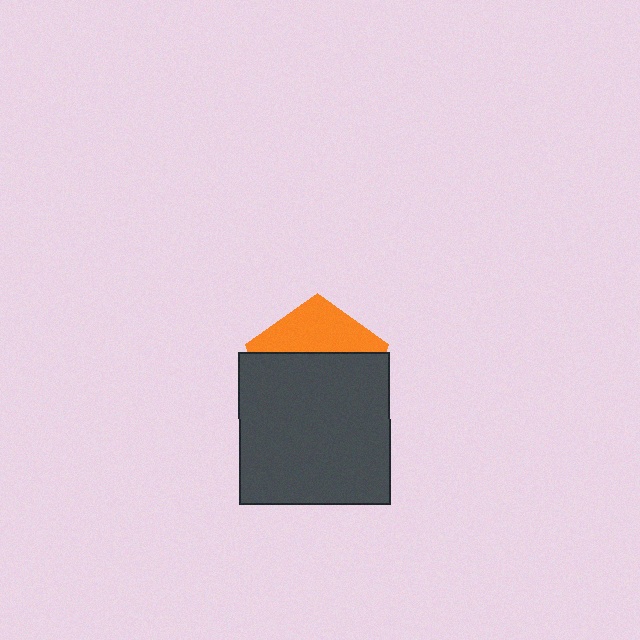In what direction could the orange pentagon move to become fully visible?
The orange pentagon could move up. That would shift it out from behind the dark gray square entirely.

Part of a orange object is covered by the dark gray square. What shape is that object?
It is a pentagon.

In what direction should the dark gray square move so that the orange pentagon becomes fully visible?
The dark gray square should move down. That is the shortest direction to clear the overlap and leave the orange pentagon fully visible.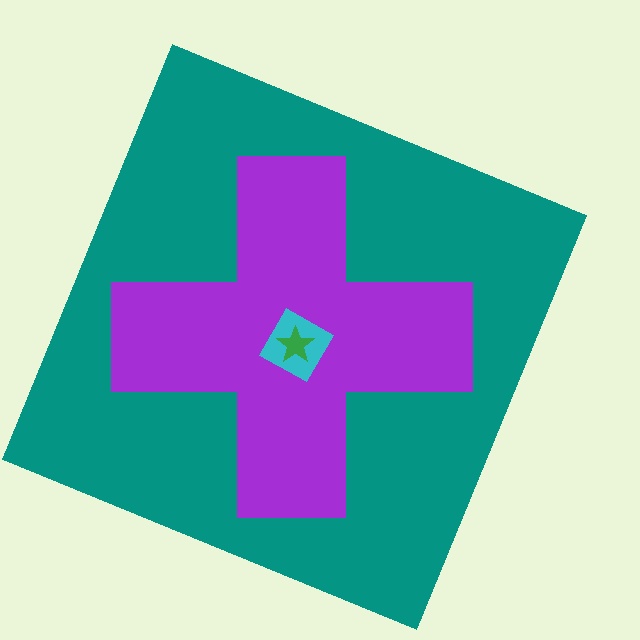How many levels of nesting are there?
4.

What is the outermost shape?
The teal square.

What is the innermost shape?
The green star.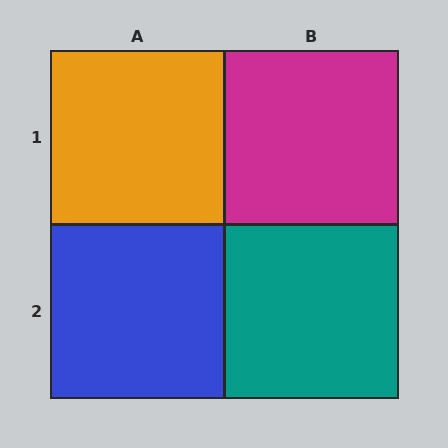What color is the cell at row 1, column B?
Magenta.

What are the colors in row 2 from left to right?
Blue, teal.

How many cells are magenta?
1 cell is magenta.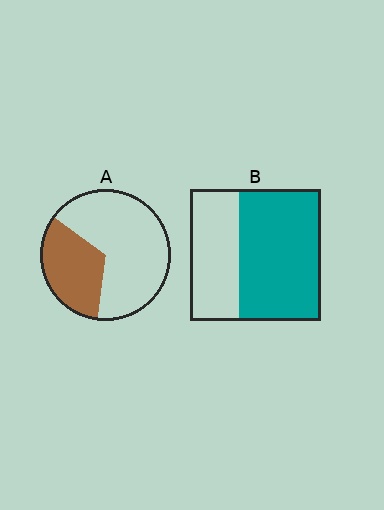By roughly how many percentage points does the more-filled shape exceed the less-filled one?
By roughly 30 percentage points (B over A).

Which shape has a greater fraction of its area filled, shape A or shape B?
Shape B.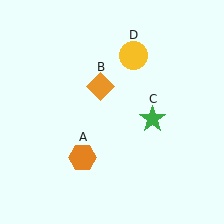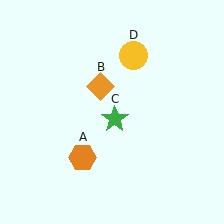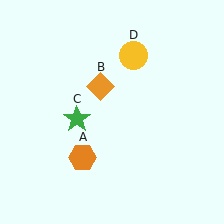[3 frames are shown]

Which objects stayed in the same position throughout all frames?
Orange hexagon (object A) and orange diamond (object B) and yellow circle (object D) remained stationary.